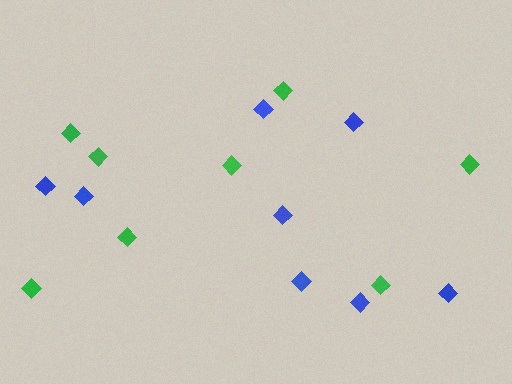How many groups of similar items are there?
There are 2 groups: one group of green diamonds (8) and one group of blue diamonds (8).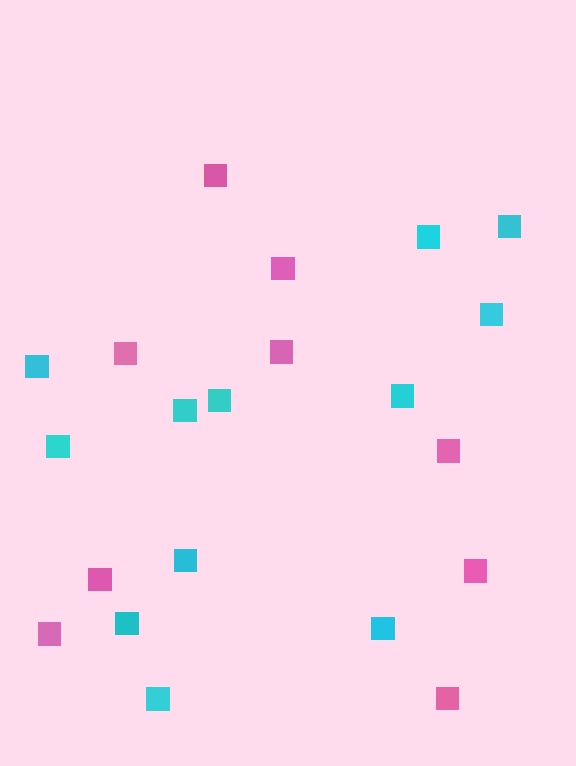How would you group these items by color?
There are 2 groups: one group of cyan squares (12) and one group of pink squares (9).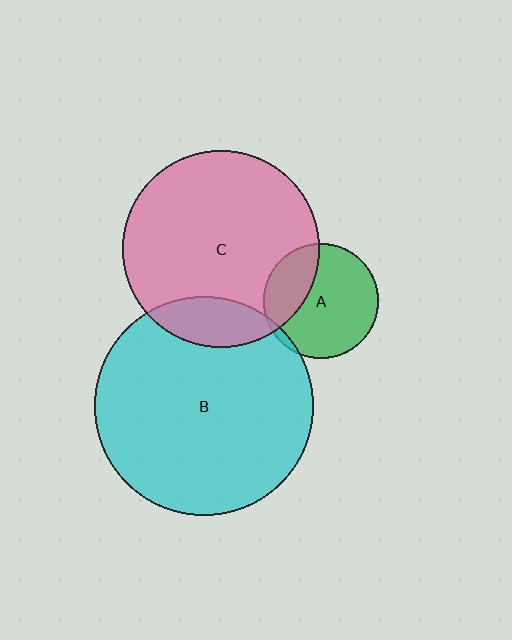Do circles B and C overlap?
Yes.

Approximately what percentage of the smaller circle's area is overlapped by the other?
Approximately 15%.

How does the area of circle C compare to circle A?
Approximately 2.9 times.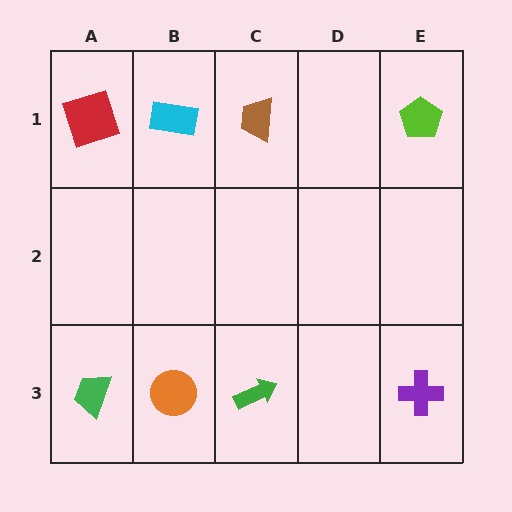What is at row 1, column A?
A red square.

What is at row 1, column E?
A lime pentagon.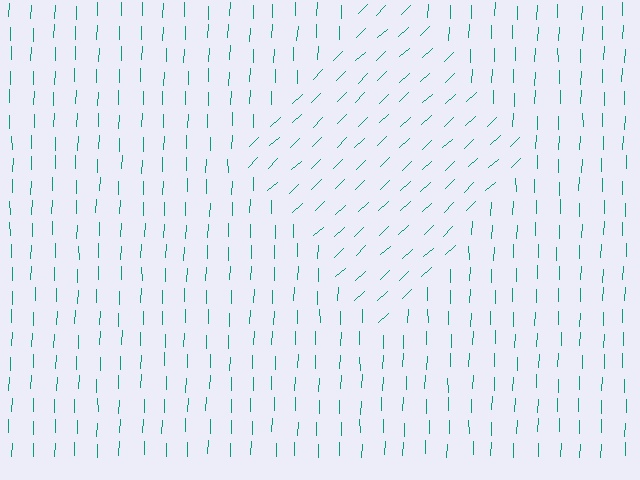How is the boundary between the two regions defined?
The boundary is defined purely by a change in line orientation (approximately 45 degrees difference). All lines are the same color and thickness.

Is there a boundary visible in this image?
Yes, there is a texture boundary formed by a change in line orientation.